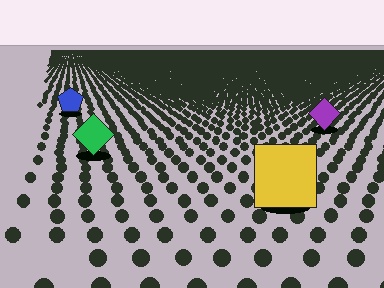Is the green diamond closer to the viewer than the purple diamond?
Yes. The green diamond is closer — you can tell from the texture gradient: the ground texture is coarser near it.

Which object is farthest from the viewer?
The blue pentagon is farthest from the viewer. It appears smaller and the ground texture around it is denser.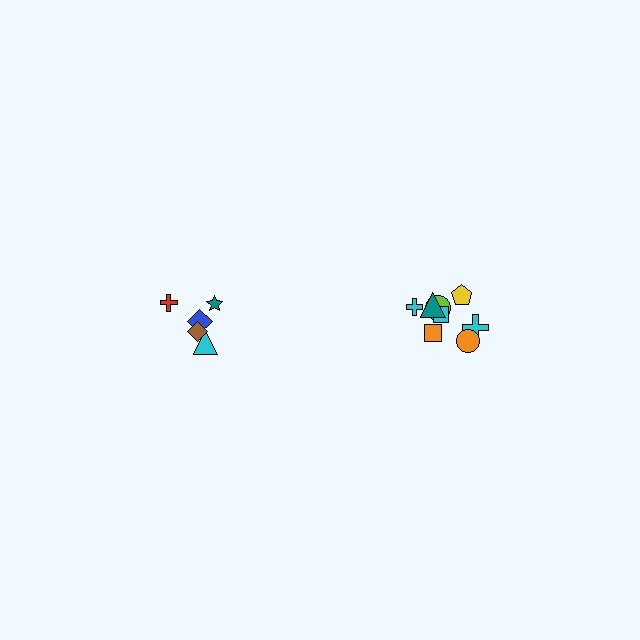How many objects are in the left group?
There are 5 objects.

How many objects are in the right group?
There are 8 objects.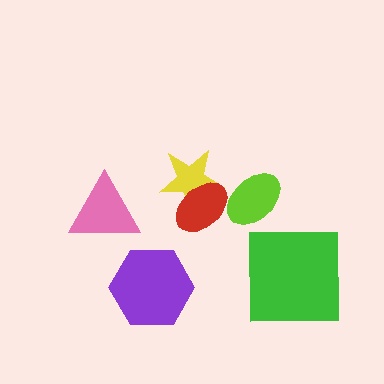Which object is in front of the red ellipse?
The lime ellipse is in front of the red ellipse.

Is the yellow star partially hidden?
Yes, it is partially covered by another shape.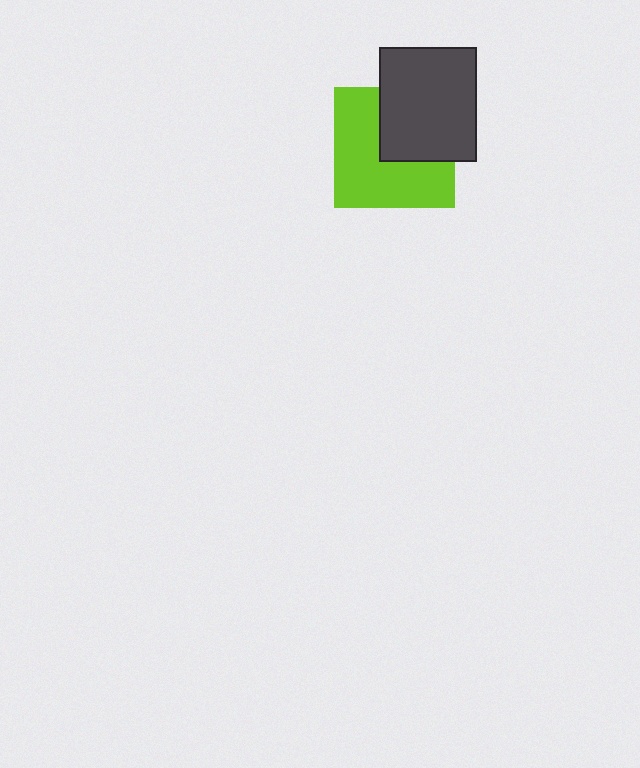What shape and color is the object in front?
The object in front is a dark gray rectangle.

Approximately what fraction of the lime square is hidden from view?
Roughly 38% of the lime square is hidden behind the dark gray rectangle.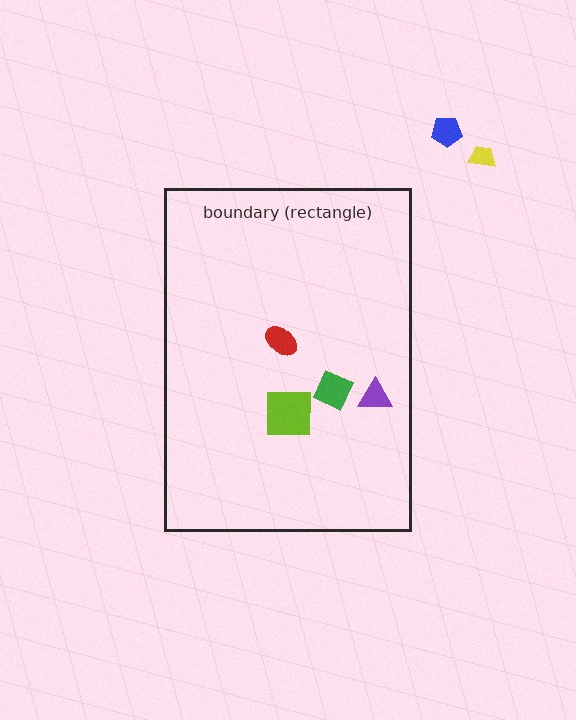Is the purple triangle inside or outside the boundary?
Inside.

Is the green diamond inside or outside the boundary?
Inside.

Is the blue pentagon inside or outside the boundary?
Outside.